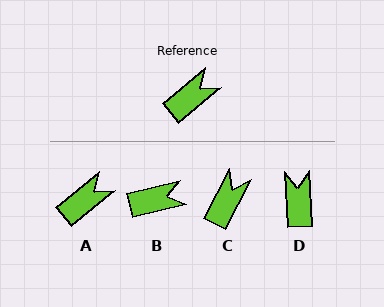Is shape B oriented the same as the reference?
No, it is off by about 26 degrees.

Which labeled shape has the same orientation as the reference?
A.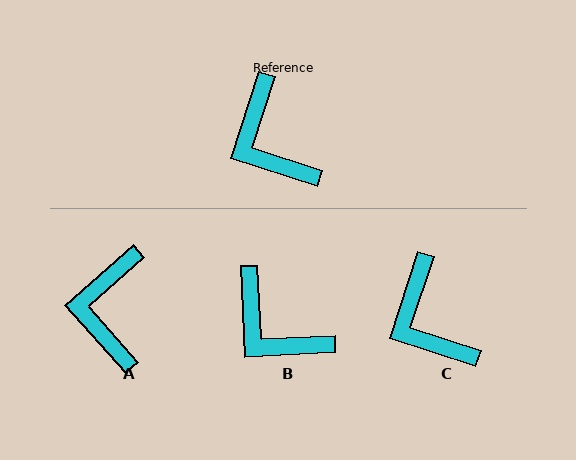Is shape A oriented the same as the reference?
No, it is off by about 30 degrees.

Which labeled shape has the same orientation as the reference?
C.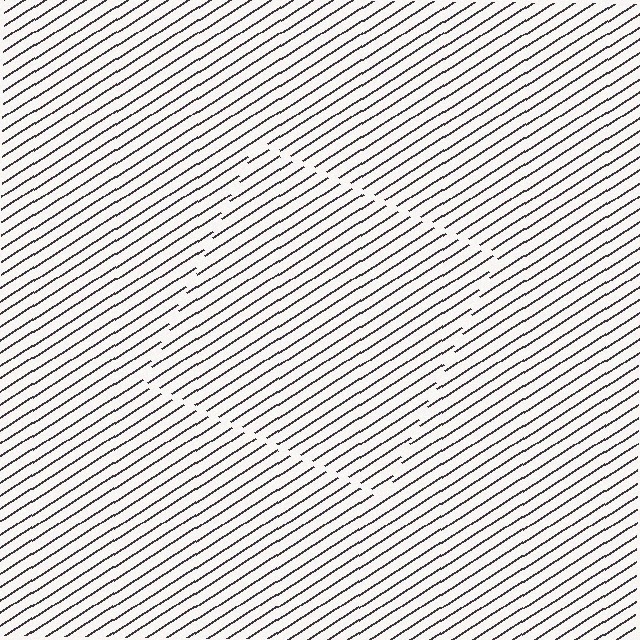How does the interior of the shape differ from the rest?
The interior of the shape contains the same grating, shifted by half a period — the contour is defined by the phase discontinuity where line-ends from the inner and outer gratings abut.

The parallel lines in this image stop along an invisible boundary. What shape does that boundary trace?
An illusory square. The interior of the shape contains the same grating, shifted by half a period — the contour is defined by the phase discontinuity where line-ends from the inner and outer gratings abut.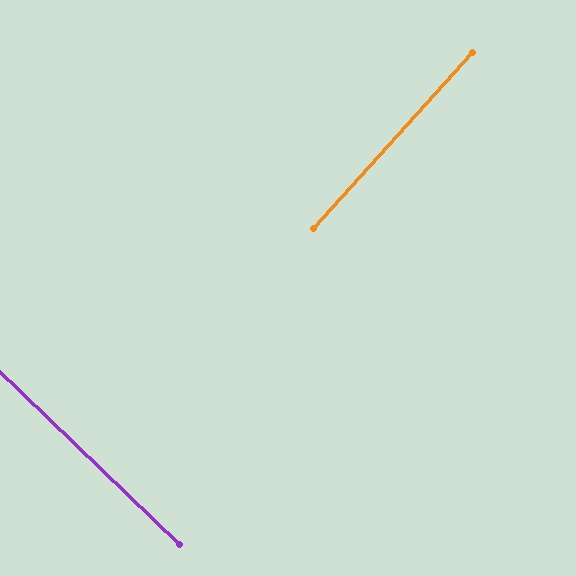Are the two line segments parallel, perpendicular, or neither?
Perpendicular — they meet at approximately 88°.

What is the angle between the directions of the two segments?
Approximately 88 degrees.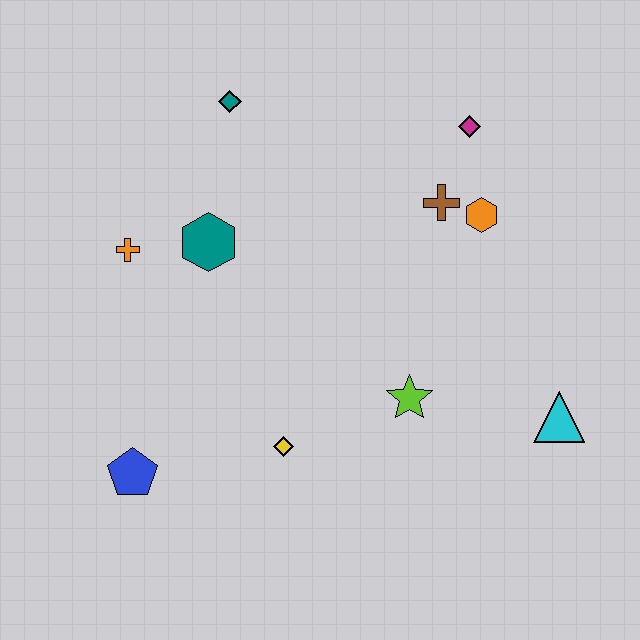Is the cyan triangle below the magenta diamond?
Yes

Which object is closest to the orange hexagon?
The brown cross is closest to the orange hexagon.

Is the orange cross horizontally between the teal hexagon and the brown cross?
No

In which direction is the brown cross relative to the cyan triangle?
The brown cross is above the cyan triangle.